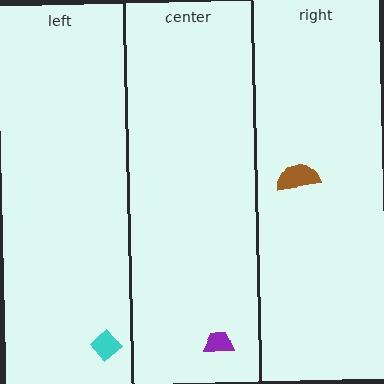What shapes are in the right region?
The brown semicircle.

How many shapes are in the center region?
1.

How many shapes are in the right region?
1.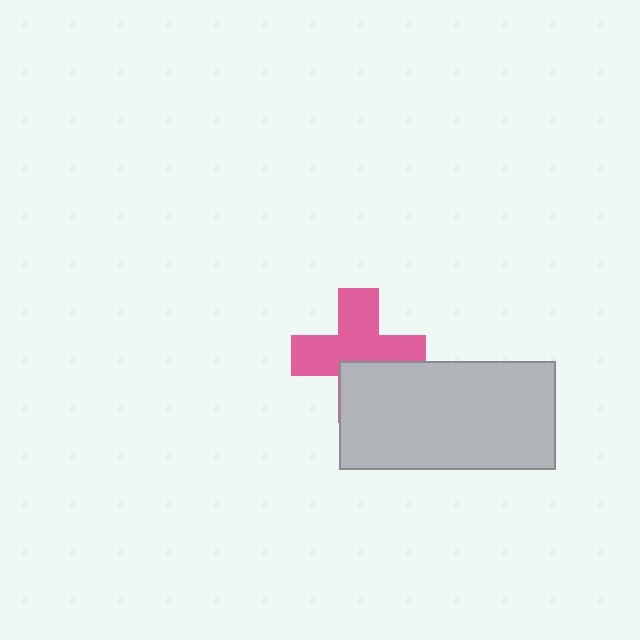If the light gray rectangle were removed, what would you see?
You would see the complete pink cross.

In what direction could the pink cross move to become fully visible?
The pink cross could move up. That would shift it out from behind the light gray rectangle entirely.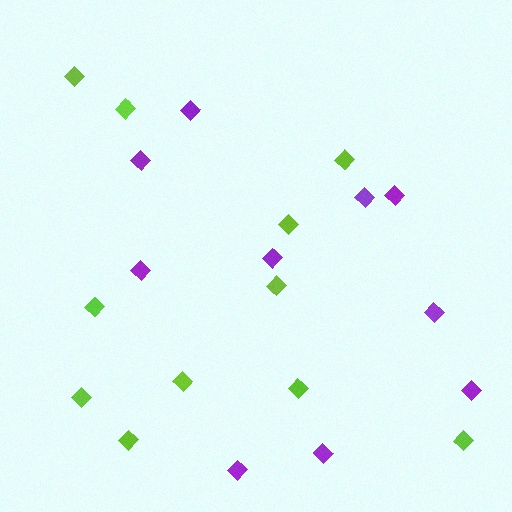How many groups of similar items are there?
There are 2 groups: one group of purple diamonds (10) and one group of lime diamonds (11).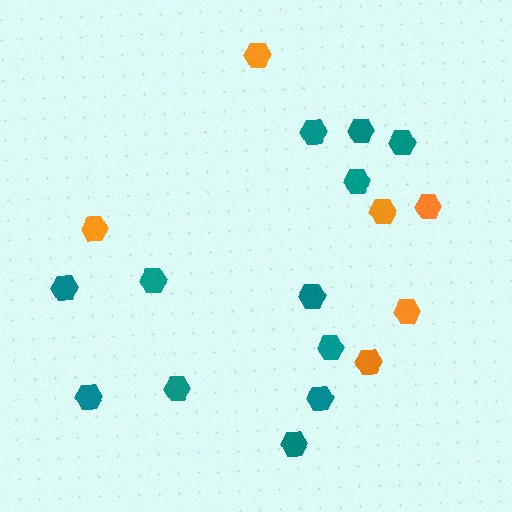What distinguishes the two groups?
There are 2 groups: one group of orange hexagons (6) and one group of teal hexagons (12).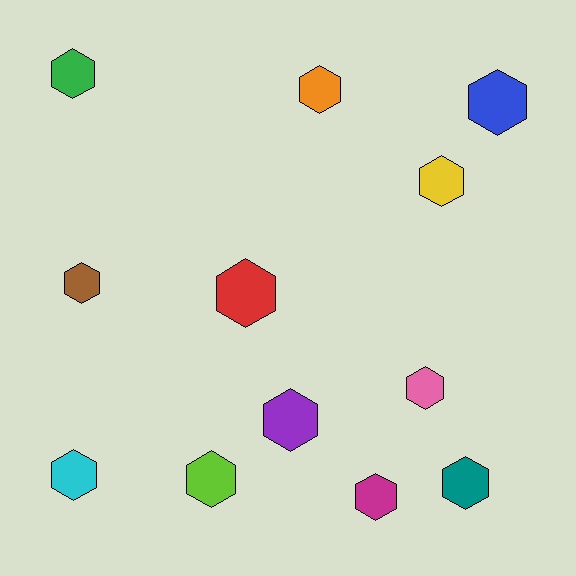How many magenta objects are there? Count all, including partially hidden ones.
There is 1 magenta object.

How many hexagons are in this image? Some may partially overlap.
There are 12 hexagons.